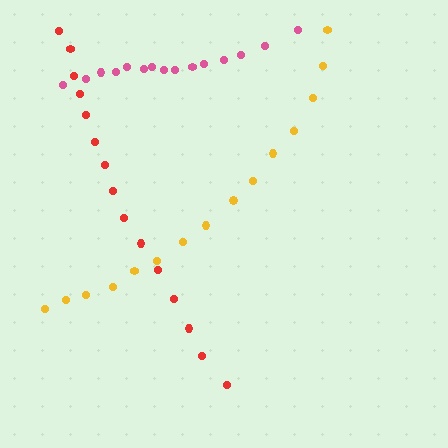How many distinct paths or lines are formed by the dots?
There are 3 distinct paths.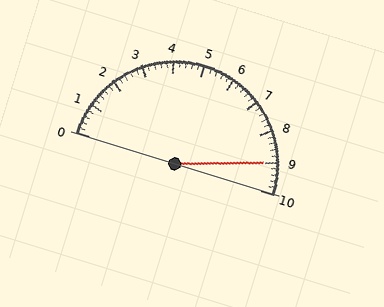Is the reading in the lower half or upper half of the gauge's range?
The reading is in the upper half of the range (0 to 10).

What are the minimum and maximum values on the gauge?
The gauge ranges from 0 to 10.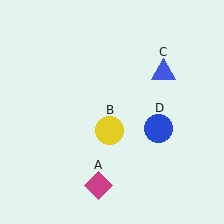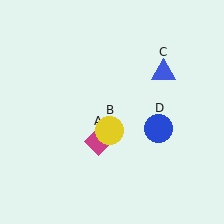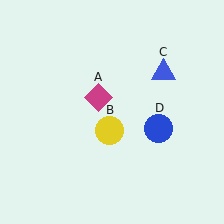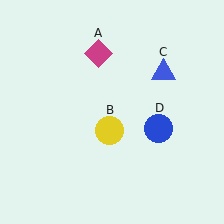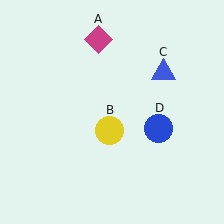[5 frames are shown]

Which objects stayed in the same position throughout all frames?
Yellow circle (object B) and blue triangle (object C) and blue circle (object D) remained stationary.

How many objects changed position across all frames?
1 object changed position: magenta diamond (object A).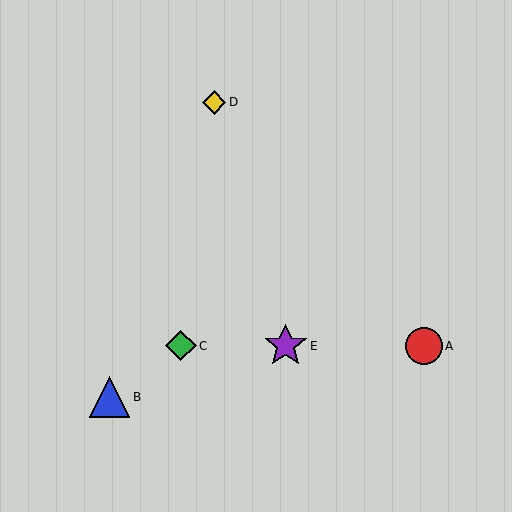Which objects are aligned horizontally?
Objects A, C, E are aligned horizontally.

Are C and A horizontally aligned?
Yes, both are at y≈346.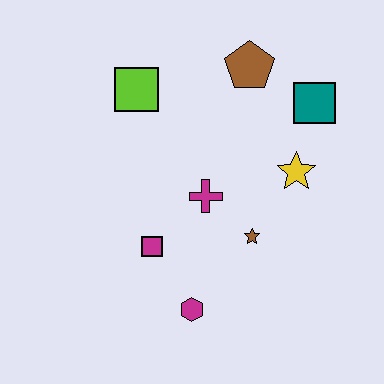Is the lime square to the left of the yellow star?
Yes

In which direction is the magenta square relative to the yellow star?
The magenta square is to the left of the yellow star.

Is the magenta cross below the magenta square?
No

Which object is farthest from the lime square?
The magenta hexagon is farthest from the lime square.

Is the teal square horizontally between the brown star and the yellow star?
No